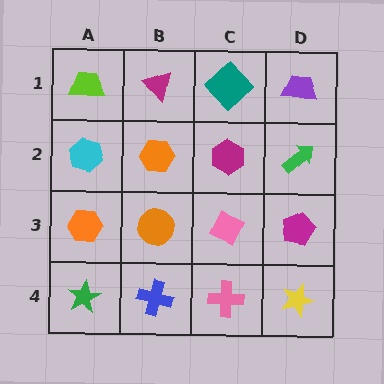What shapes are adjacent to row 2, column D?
A purple trapezoid (row 1, column D), a magenta pentagon (row 3, column D), a magenta hexagon (row 2, column C).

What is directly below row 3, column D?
A yellow star.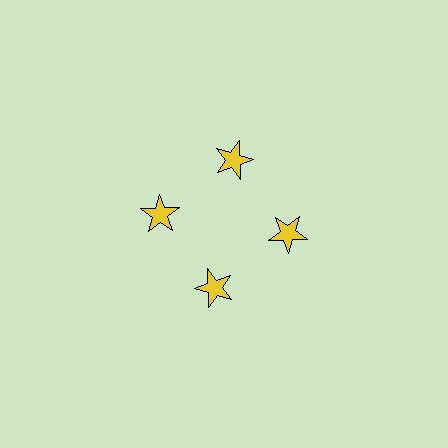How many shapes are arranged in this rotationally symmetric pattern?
There are 4 shapes, arranged in 4 groups of 1.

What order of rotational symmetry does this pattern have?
This pattern has 4-fold rotational symmetry.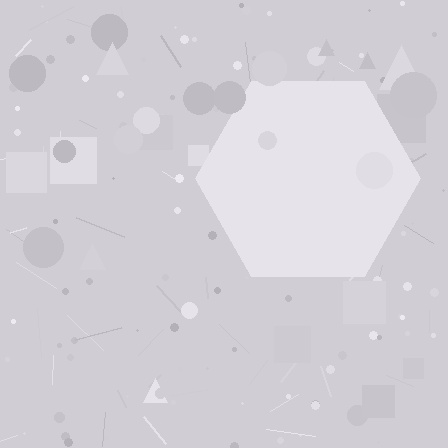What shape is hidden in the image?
A hexagon is hidden in the image.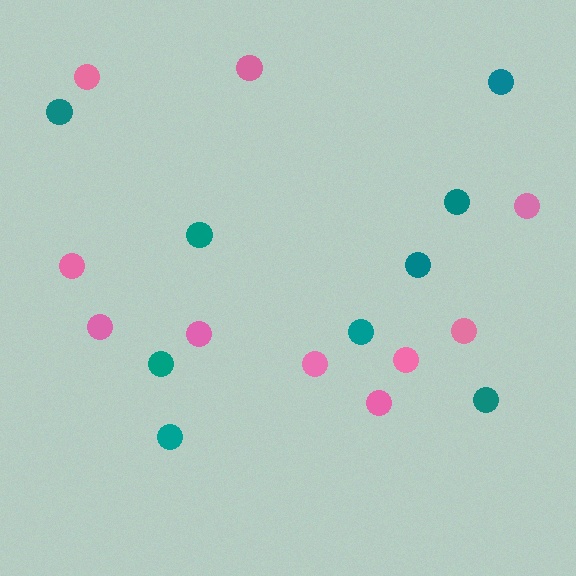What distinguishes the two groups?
There are 2 groups: one group of pink circles (10) and one group of teal circles (9).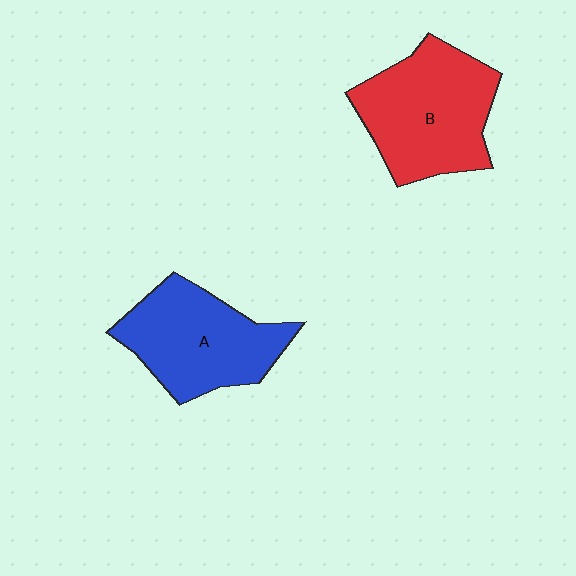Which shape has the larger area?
Shape B (red).